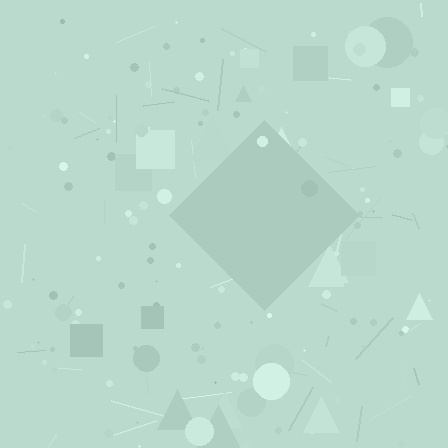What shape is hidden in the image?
A diamond is hidden in the image.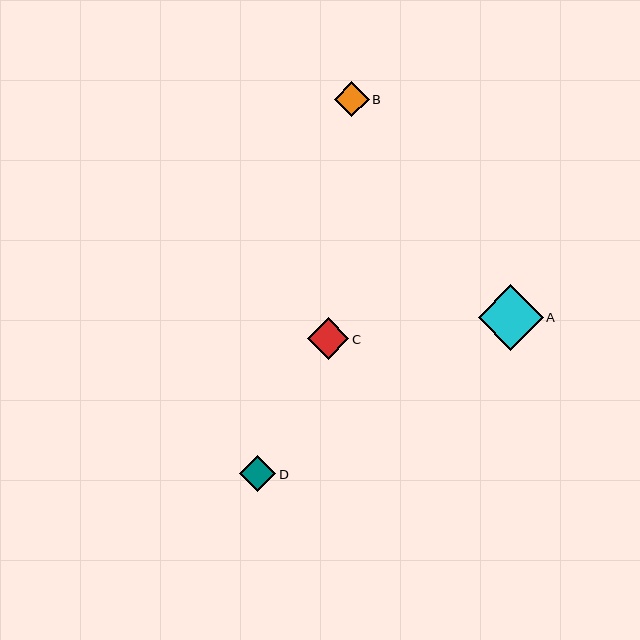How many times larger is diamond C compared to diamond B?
Diamond C is approximately 1.2 times the size of diamond B.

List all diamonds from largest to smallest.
From largest to smallest: A, C, D, B.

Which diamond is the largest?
Diamond A is the largest with a size of approximately 65 pixels.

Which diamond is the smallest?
Diamond B is the smallest with a size of approximately 35 pixels.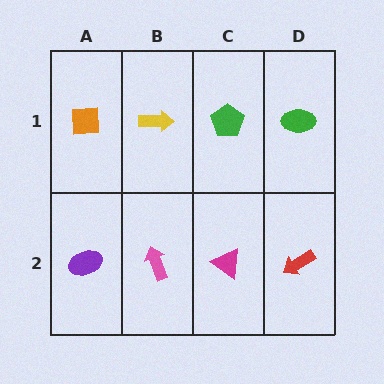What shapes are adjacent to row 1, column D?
A red arrow (row 2, column D), a green pentagon (row 1, column C).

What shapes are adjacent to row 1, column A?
A purple ellipse (row 2, column A), a yellow arrow (row 1, column B).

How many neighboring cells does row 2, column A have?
2.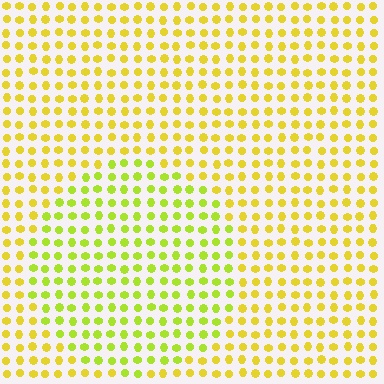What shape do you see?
I see a circle.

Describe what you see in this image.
The image is filled with small yellow elements in a uniform arrangement. A circle-shaped region is visible where the elements are tinted to a slightly different hue, forming a subtle color boundary.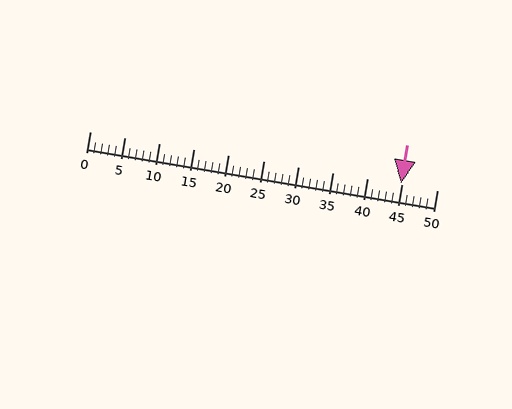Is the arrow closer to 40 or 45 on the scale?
The arrow is closer to 45.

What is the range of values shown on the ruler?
The ruler shows values from 0 to 50.